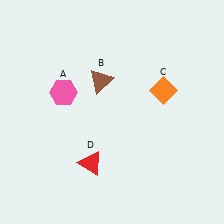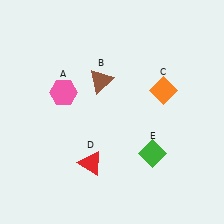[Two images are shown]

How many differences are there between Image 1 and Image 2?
There is 1 difference between the two images.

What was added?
A green diamond (E) was added in Image 2.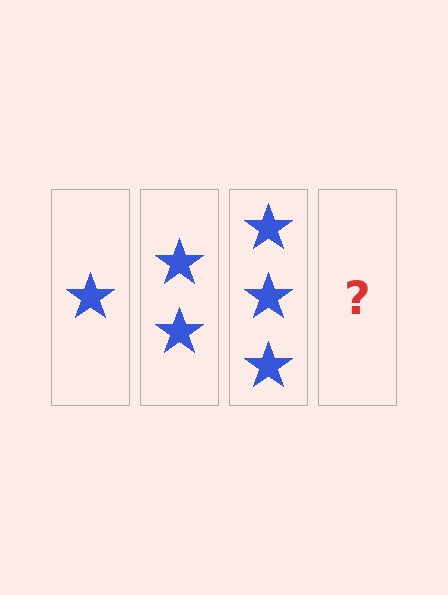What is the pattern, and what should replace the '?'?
The pattern is that each step adds one more star. The '?' should be 4 stars.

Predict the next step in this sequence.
The next step is 4 stars.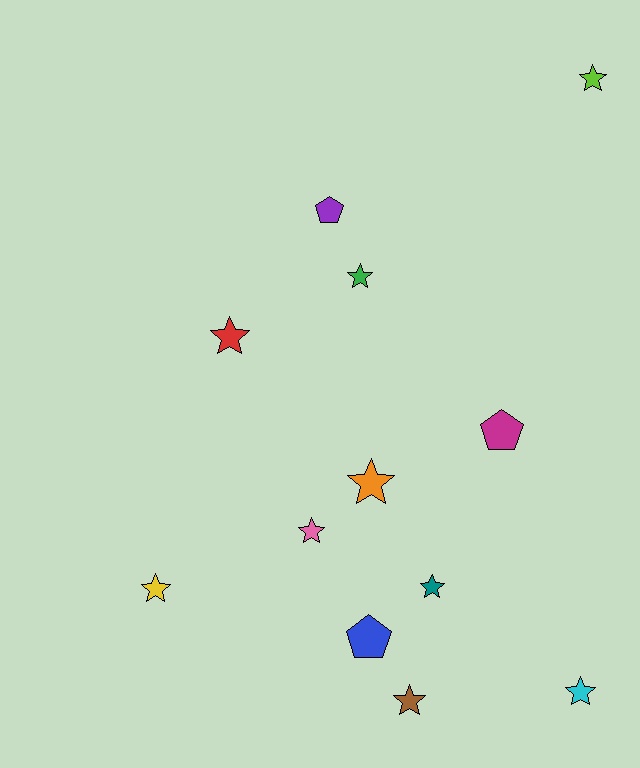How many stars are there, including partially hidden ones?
There are 9 stars.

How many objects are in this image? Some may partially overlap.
There are 12 objects.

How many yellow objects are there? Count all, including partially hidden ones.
There is 1 yellow object.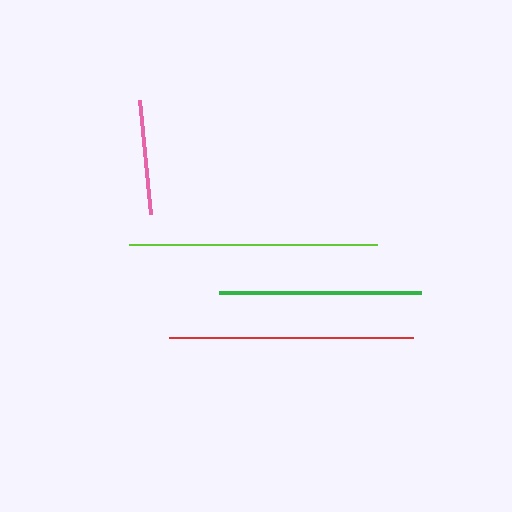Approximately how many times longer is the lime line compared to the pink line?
The lime line is approximately 2.2 times the length of the pink line.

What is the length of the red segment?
The red segment is approximately 243 pixels long.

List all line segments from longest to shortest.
From longest to shortest: lime, red, green, pink.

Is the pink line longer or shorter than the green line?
The green line is longer than the pink line.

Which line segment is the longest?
The lime line is the longest at approximately 249 pixels.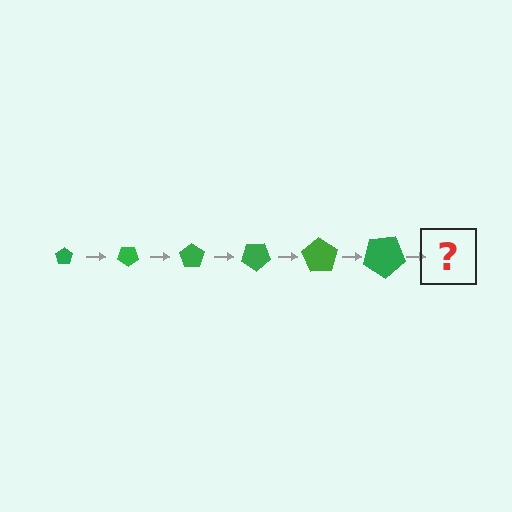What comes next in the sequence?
The next element should be a pentagon, larger than the previous one and rotated 210 degrees from the start.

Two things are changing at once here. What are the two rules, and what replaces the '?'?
The two rules are that the pentagon grows larger each step and it rotates 35 degrees each step. The '?' should be a pentagon, larger than the previous one and rotated 210 degrees from the start.